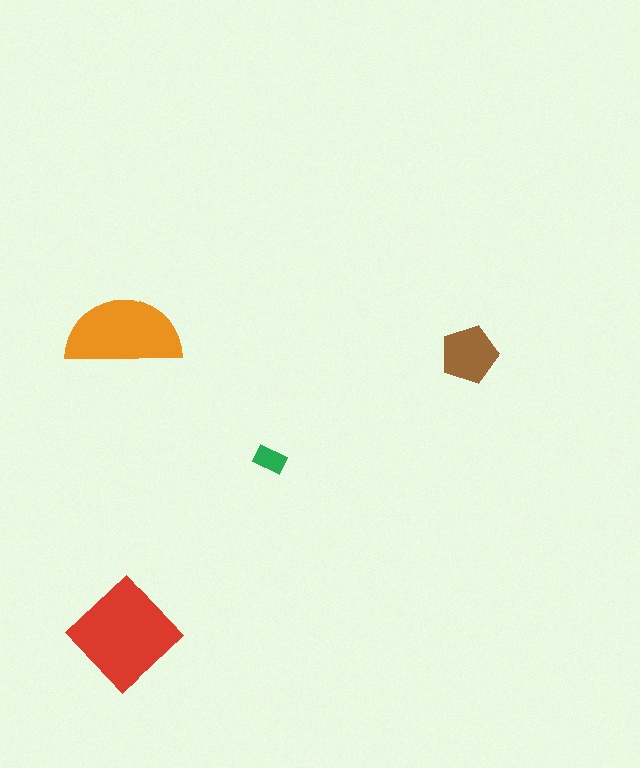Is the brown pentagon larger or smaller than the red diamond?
Smaller.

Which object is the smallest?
The green rectangle.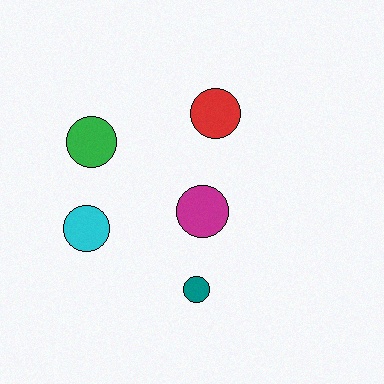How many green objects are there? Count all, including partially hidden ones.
There is 1 green object.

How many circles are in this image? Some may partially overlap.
There are 5 circles.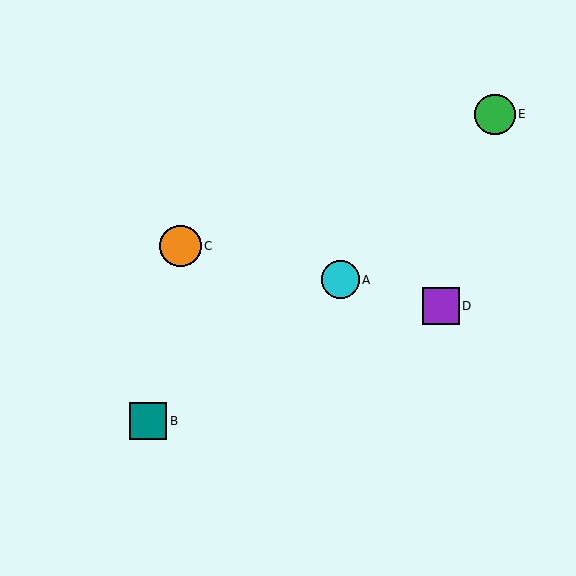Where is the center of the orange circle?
The center of the orange circle is at (180, 246).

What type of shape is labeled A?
Shape A is a cyan circle.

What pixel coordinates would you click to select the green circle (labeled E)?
Click at (495, 114) to select the green circle E.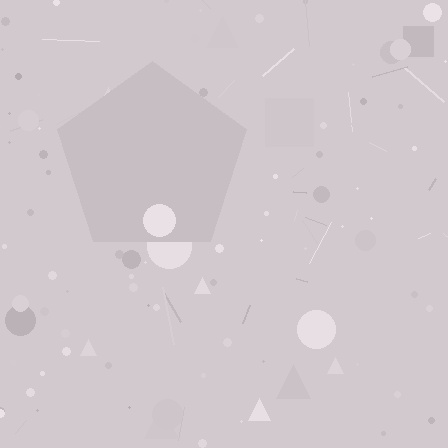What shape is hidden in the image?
A pentagon is hidden in the image.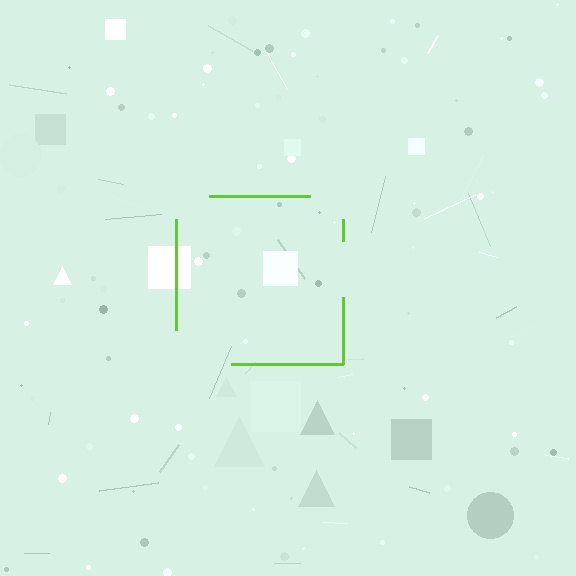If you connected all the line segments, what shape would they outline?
They would outline a square.